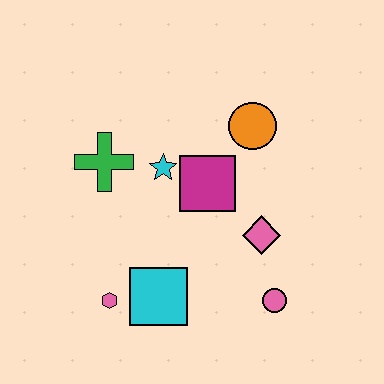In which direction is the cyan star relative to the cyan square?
The cyan star is above the cyan square.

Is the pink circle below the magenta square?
Yes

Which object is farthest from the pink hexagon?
The orange circle is farthest from the pink hexagon.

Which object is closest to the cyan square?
The pink hexagon is closest to the cyan square.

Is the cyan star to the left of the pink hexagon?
No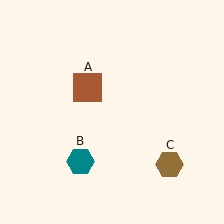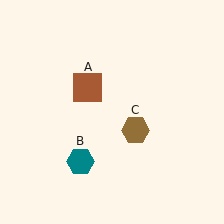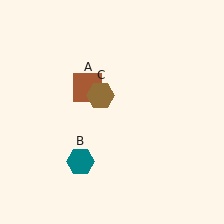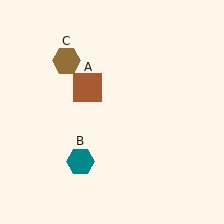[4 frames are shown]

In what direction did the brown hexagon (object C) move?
The brown hexagon (object C) moved up and to the left.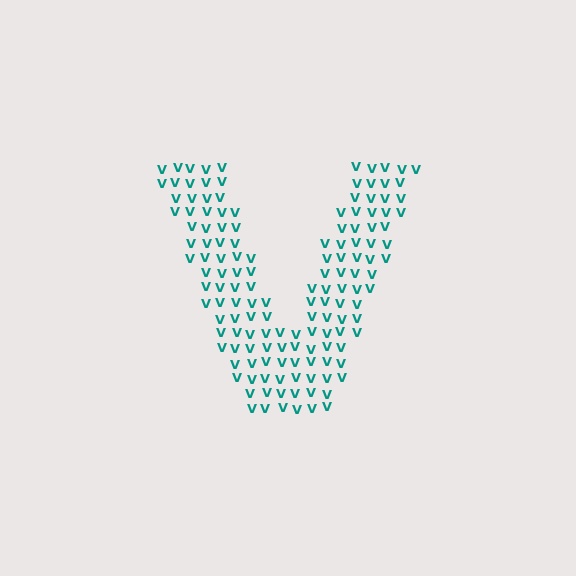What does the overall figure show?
The overall figure shows the letter V.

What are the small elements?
The small elements are letter V's.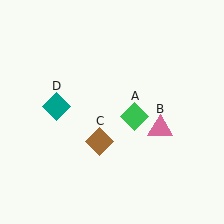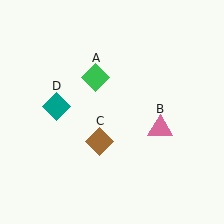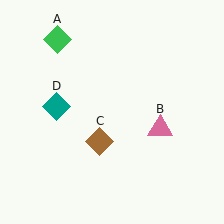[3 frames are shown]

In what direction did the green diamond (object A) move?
The green diamond (object A) moved up and to the left.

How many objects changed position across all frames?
1 object changed position: green diamond (object A).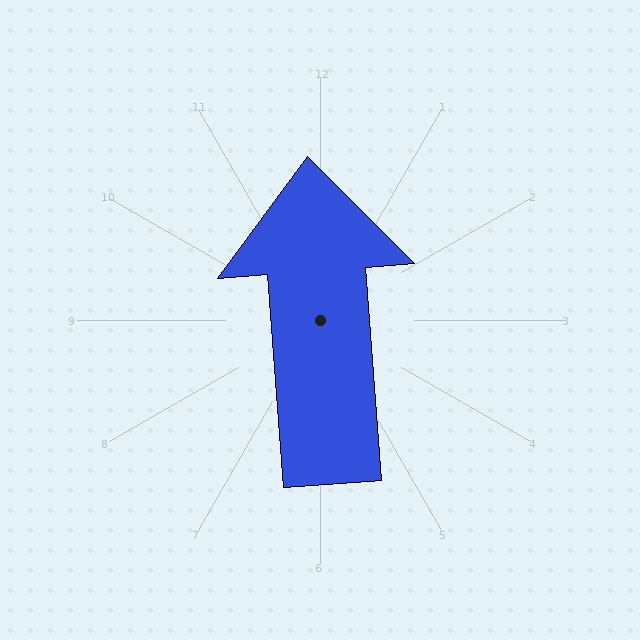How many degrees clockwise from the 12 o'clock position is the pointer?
Approximately 356 degrees.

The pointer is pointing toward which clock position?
Roughly 12 o'clock.